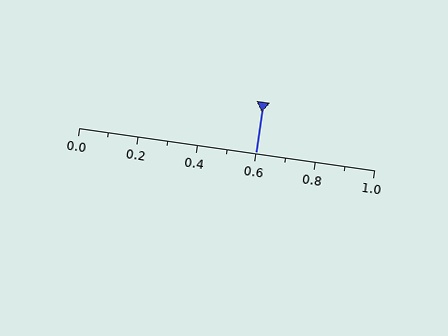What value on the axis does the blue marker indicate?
The marker indicates approximately 0.6.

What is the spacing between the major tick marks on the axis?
The major ticks are spaced 0.2 apart.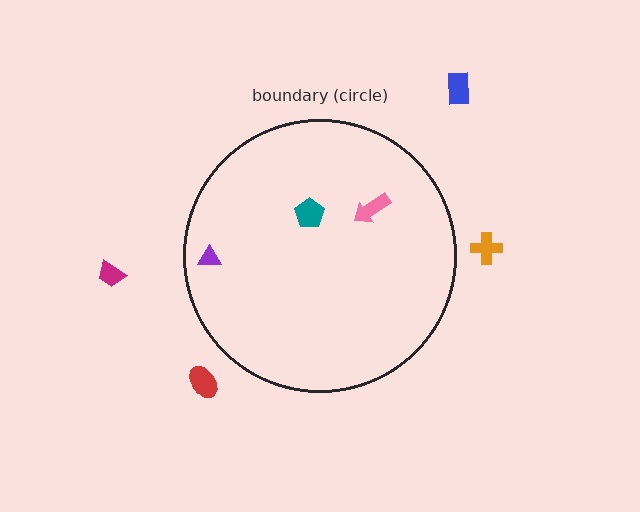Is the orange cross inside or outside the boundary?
Outside.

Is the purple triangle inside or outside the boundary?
Inside.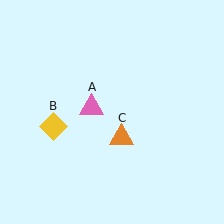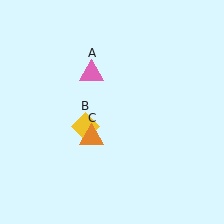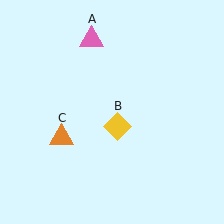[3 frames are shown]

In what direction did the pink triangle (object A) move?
The pink triangle (object A) moved up.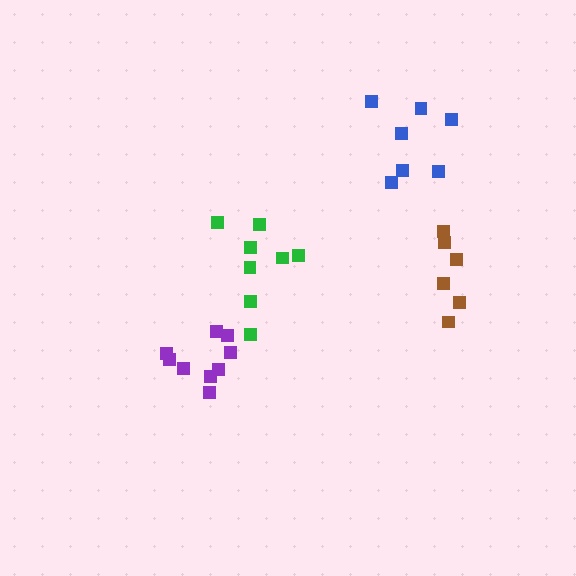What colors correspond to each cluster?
The clusters are colored: purple, brown, blue, green.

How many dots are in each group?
Group 1: 9 dots, Group 2: 6 dots, Group 3: 7 dots, Group 4: 8 dots (30 total).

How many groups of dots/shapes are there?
There are 4 groups.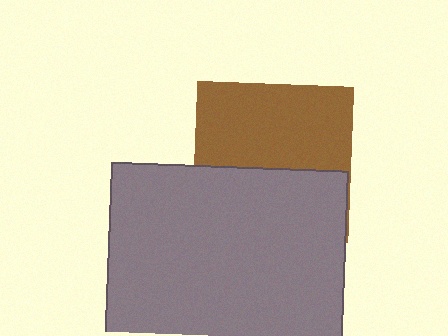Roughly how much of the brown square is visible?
About half of it is visible (roughly 54%).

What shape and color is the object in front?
The object in front is a gray square.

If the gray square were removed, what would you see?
You would see the complete brown square.